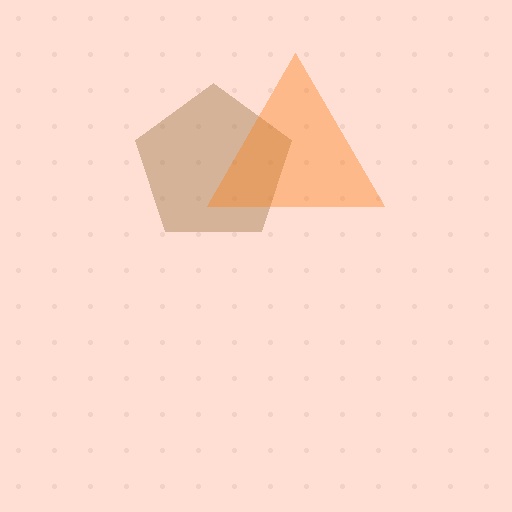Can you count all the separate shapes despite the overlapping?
Yes, there are 2 separate shapes.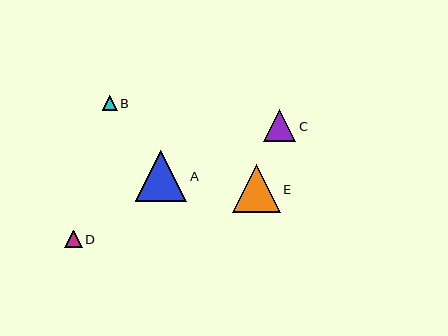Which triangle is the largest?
Triangle A is the largest with a size of approximately 51 pixels.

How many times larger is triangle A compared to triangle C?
Triangle A is approximately 1.6 times the size of triangle C.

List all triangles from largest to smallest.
From largest to smallest: A, E, C, D, B.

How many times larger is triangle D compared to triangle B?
Triangle D is approximately 1.2 times the size of triangle B.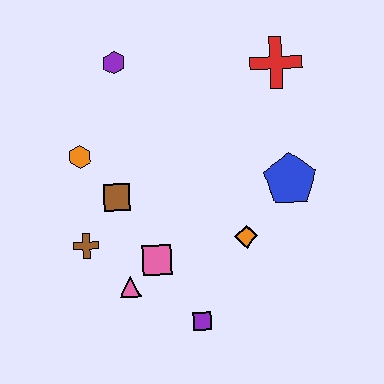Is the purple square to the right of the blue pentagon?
No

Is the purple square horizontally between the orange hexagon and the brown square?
No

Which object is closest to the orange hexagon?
The brown square is closest to the orange hexagon.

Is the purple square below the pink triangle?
Yes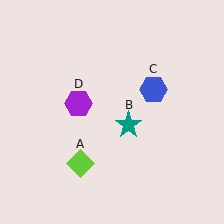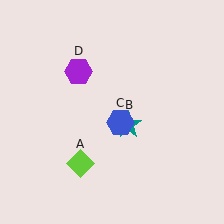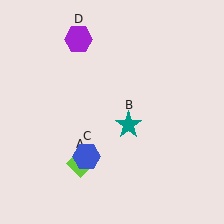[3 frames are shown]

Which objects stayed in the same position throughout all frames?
Lime diamond (object A) and teal star (object B) remained stationary.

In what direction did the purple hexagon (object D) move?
The purple hexagon (object D) moved up.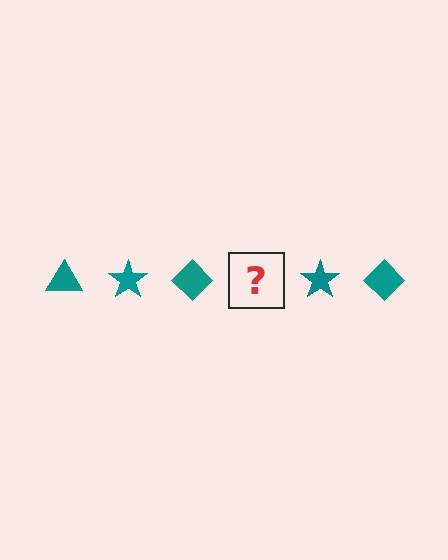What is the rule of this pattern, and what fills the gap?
The rule is that the pattern cycles through triangle, star, diamond shapes in teal. The gap should be filled with a teal triangle.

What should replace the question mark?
The question mark should be replaced with a teal triangle.